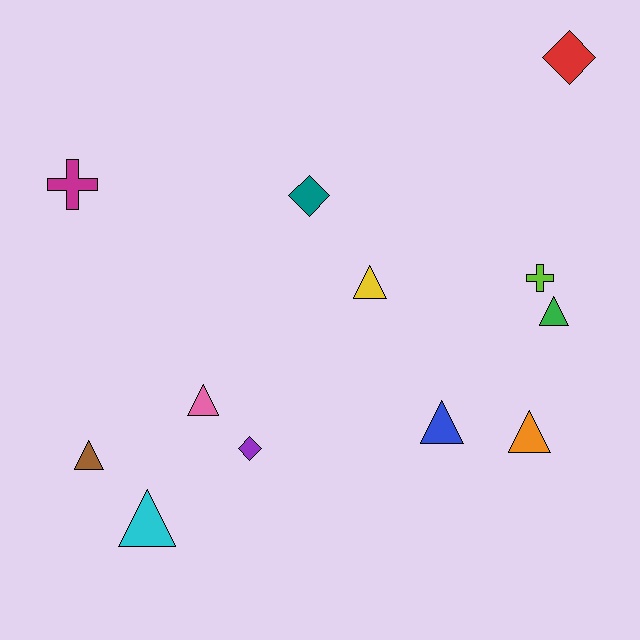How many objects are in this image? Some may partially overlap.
There are 12 objects.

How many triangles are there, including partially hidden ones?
There are 7 triangles.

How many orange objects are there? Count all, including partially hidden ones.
There is 1 orange object.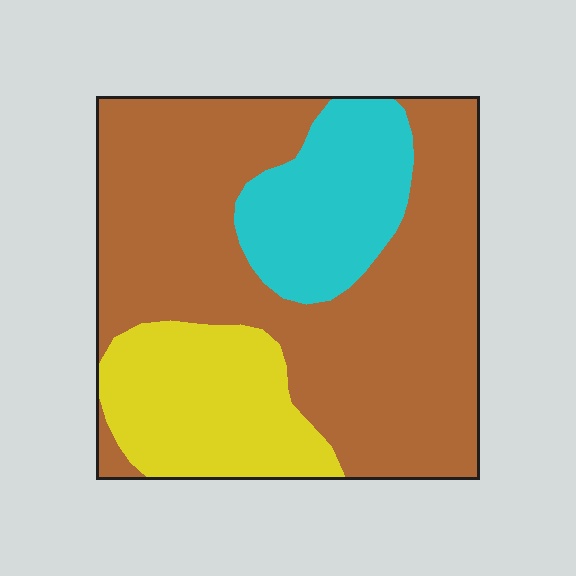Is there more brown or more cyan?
Brown.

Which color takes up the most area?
Brown, at roughly 60%.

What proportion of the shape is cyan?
Cyan covers 17% of the shape.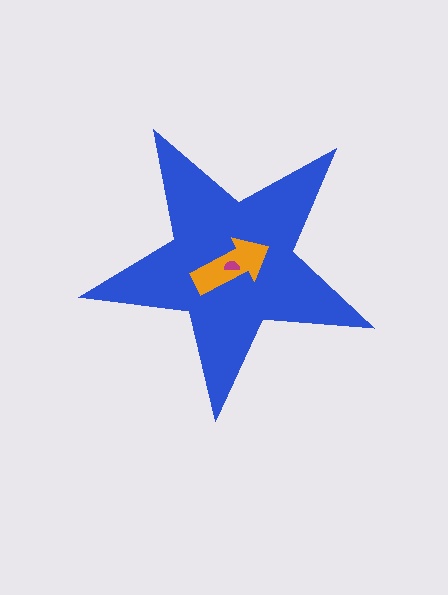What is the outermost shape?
The blue star.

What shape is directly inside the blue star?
The orange arrow.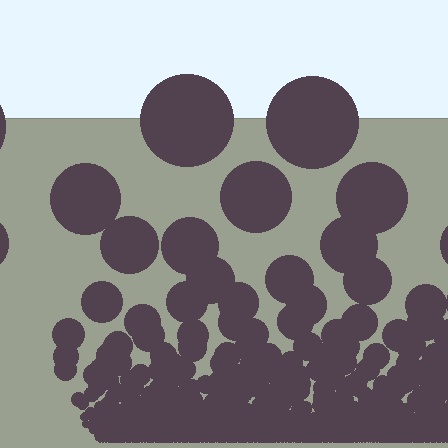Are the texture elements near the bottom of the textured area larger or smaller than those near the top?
Smaller. The gradient is inverted — elements near the bottom are smaller and denser.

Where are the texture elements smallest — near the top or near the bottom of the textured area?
Near the bottom.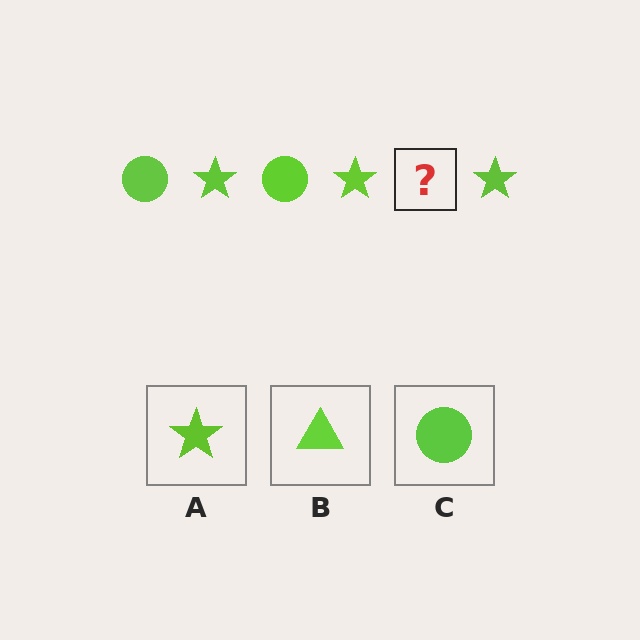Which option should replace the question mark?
Option C.